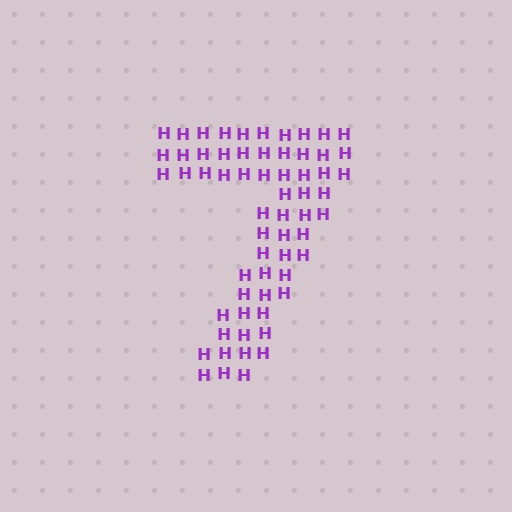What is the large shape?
The large shape is the digit 7.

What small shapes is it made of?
It is made of small letter H's.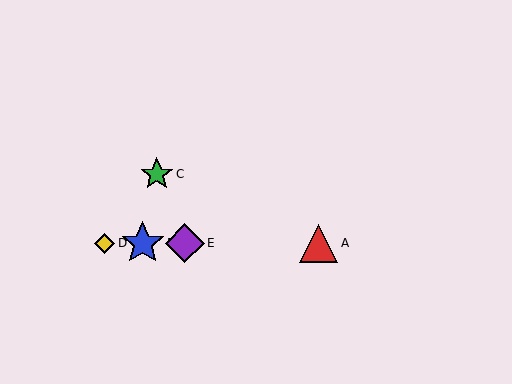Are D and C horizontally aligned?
No, D is at y≈243 and C is at y≈174.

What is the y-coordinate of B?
Object B is at y≈243.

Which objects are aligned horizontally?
Objects A, B, D, E are aligned horizontally.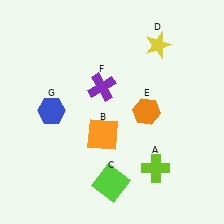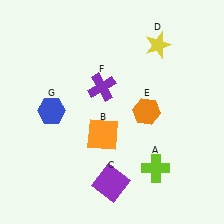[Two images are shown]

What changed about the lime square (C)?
In Image 1, C is lime. In Image 2, it changed to purple.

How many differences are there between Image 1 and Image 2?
There is 1 difference between the two images.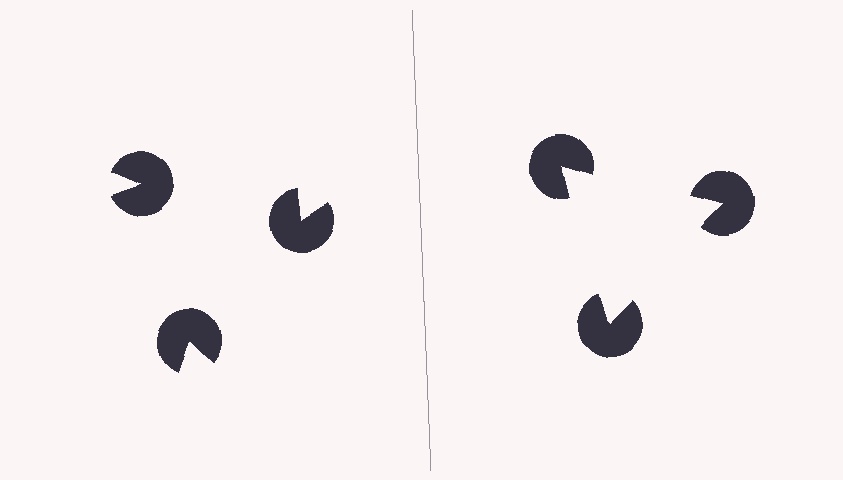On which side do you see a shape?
An illusory triangle appears on the right side. On the left side the wedge cuts are rotated, so no coherent shape forms.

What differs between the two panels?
The pac-man discs are positioned identically on both sides; only the wedge orientations differ. On the right they align to a triangle; on the left they are misaligned.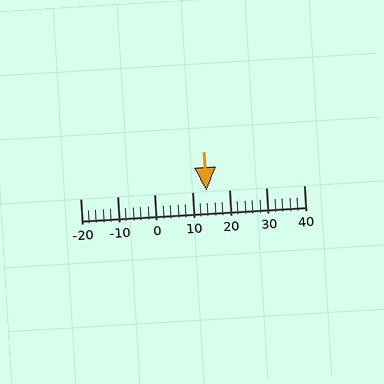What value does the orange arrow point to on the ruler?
The orange arrow points to approximately 14.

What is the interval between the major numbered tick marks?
The major tick marks are spaced 10 units apart.